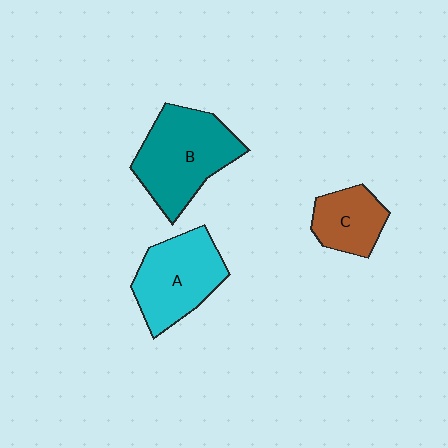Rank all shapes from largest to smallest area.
From largest to smallest: B (teal), A (cyan), C (brown).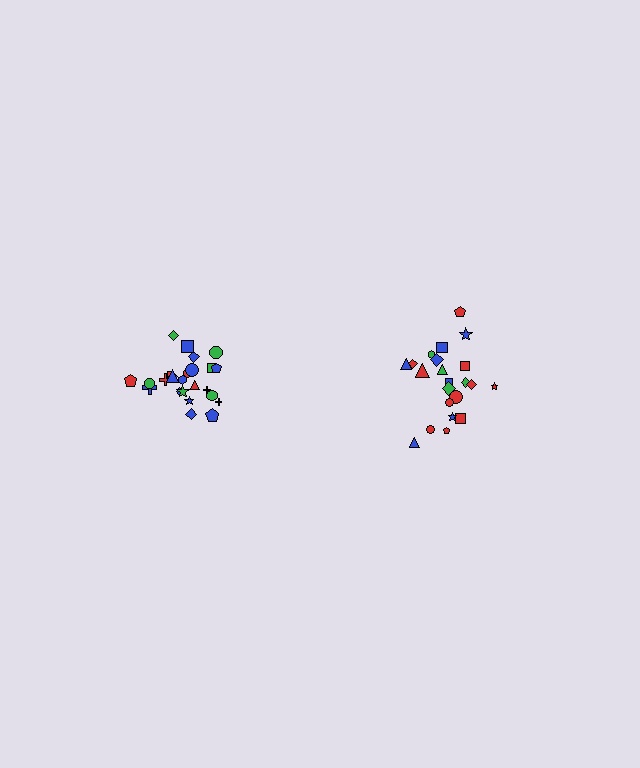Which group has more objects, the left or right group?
The left group.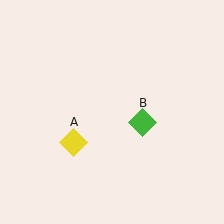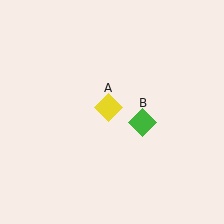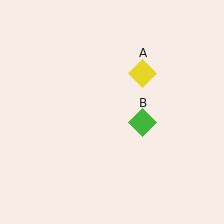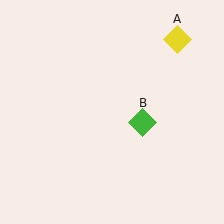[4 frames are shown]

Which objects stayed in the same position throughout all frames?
Green diamond (object B) remained stationary.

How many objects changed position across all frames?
1 object changed position: yellow diamond (object A).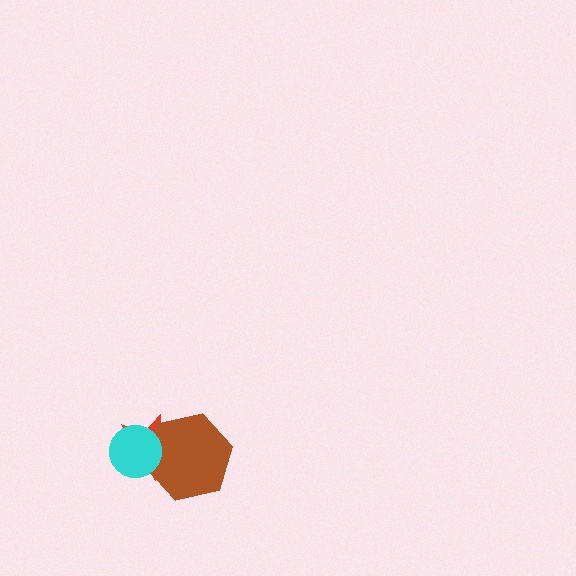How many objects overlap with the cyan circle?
2 objects overlap with the cyan circle.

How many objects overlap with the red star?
2 objects overlap with the red star.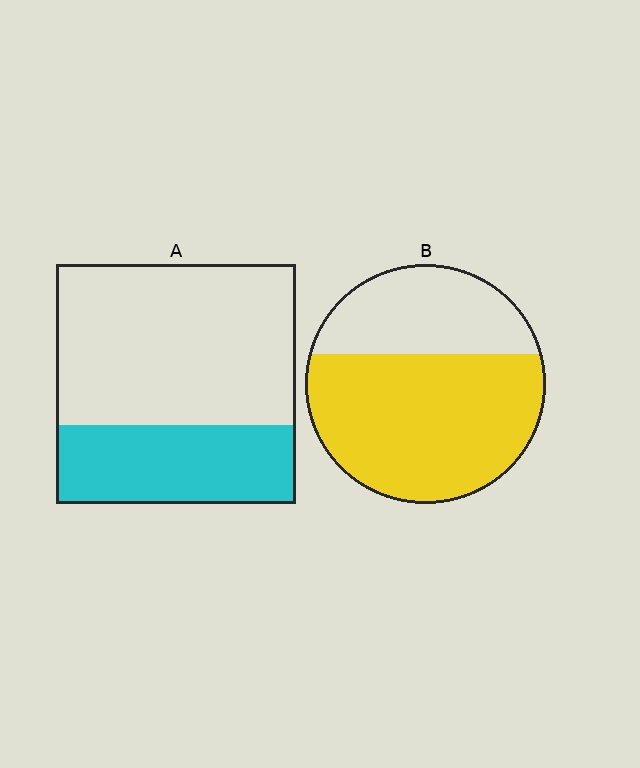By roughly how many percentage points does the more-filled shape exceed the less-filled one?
By roughly 35 percentage points (B over A).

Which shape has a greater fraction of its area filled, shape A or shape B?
Shape B.